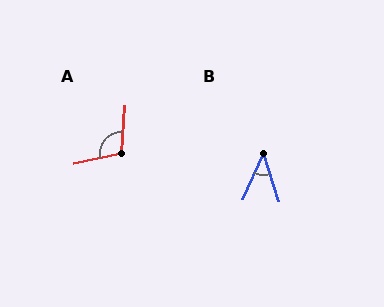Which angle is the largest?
A, at approximately 106 degrees.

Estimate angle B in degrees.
Approximately 42 degrees.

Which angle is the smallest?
B, at approximately 42 degrees.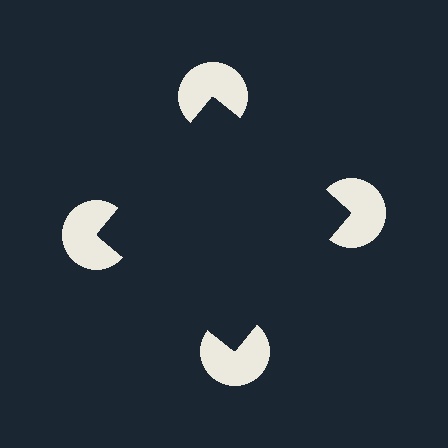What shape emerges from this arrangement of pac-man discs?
An illusory square — its edges are inferred from the aligned wedge cuts in the pac-man discs, not physically drawn.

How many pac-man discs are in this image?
There are 4 — one at each vertex of the illusory square.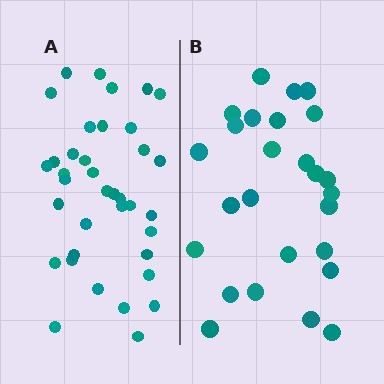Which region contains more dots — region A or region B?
Region A (the left region) has more dots.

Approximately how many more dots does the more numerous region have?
Region A has roughly 12 or so more dots than region B.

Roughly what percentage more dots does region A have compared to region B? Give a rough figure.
About 40% more.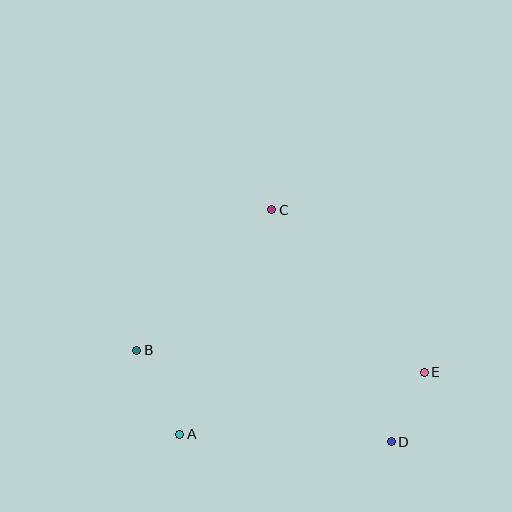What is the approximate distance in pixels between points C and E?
The distance between C and E is approximately 223 pixels.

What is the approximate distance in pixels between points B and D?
The distance between B and D is approximately 271 pixels.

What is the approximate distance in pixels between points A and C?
The distance between A and C is approximately 243 pixels.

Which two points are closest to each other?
Points D and E are closest to each other.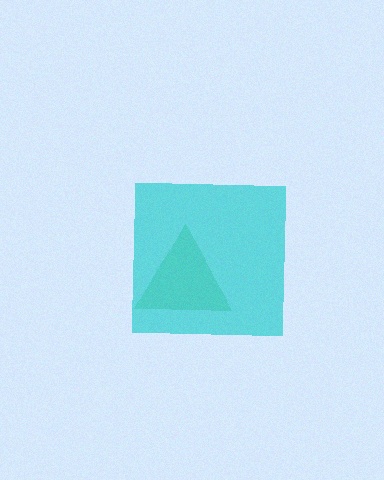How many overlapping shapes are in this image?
There are 2 overlapping shapes in the image.